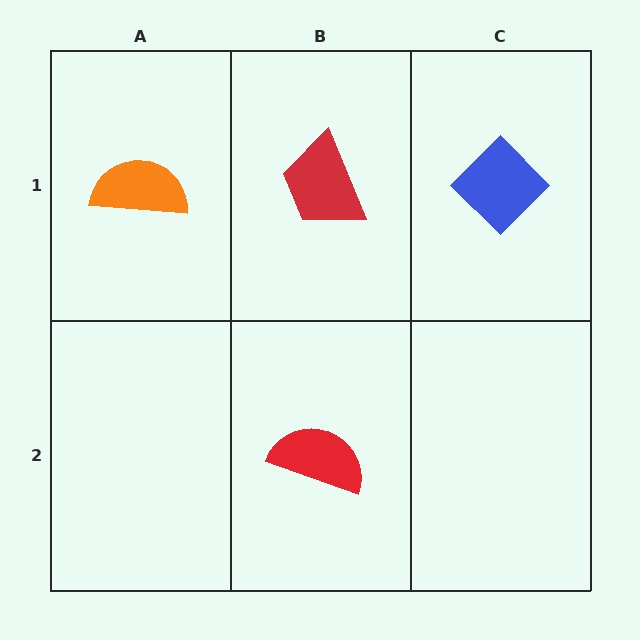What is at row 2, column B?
A red semicircle.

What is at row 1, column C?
A blue diamond.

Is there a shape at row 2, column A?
No, that cell is empty.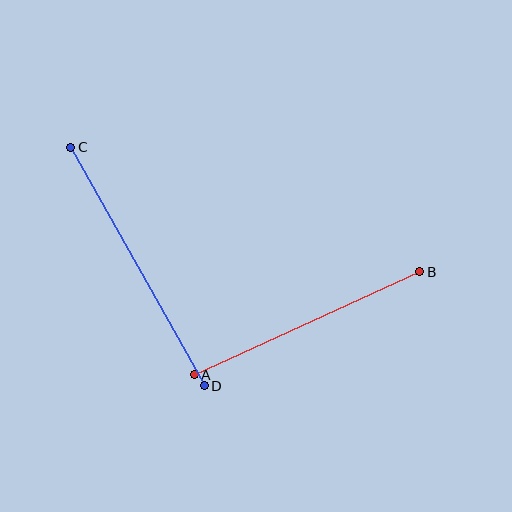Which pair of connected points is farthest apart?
Points C and D are farthest apart.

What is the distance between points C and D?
The distance is approximately 273 pixels.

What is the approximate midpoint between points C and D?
The midpoint is at approximately (138, 266) pixels.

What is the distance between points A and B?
The distance is approximately 248 pixels.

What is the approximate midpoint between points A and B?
The midpoint is at approximately (307, 323) pixels.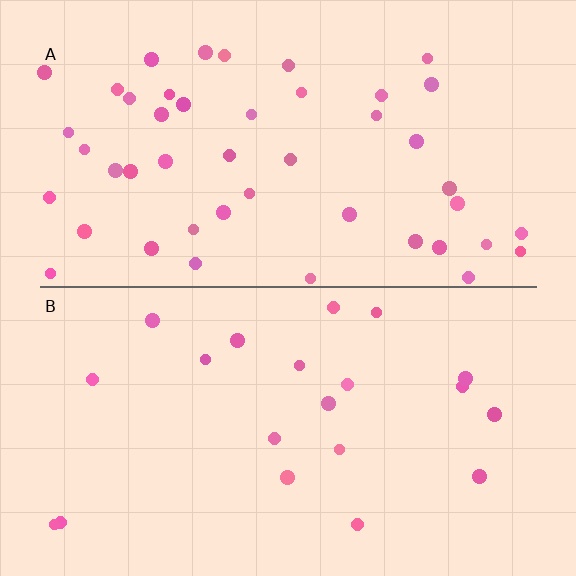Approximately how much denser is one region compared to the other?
Approximately 2.2× — region A over region B.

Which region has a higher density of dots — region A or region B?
A (the top).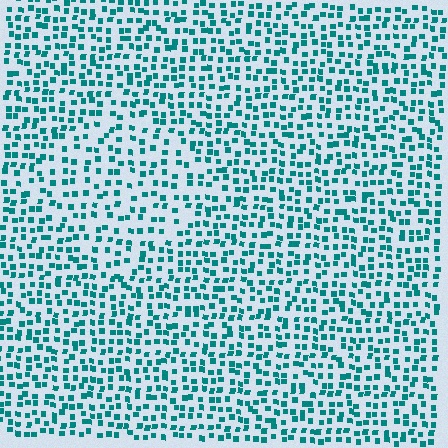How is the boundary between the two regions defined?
The boundary is defined by a change in element density (approximately 1.5x ratio). All elements are the same color, size, and shape.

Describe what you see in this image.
The image contains small teal elements arranged at two different densities. A diamond-shaped region is visible where the elements are less densely packed than the surrounding area.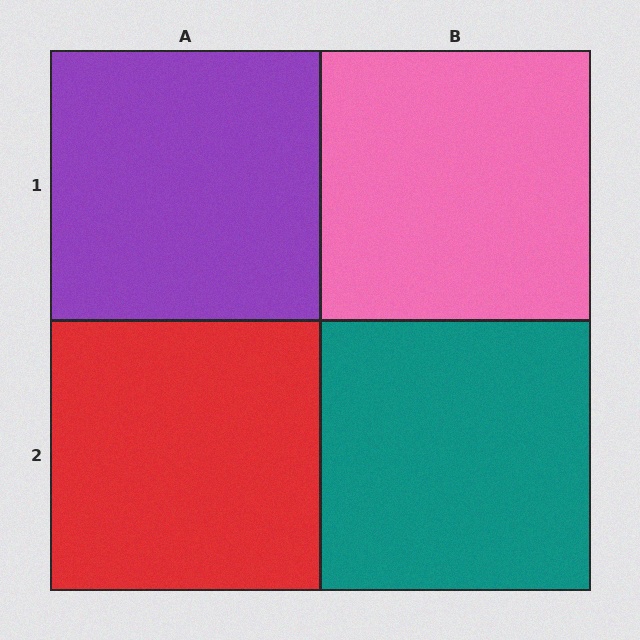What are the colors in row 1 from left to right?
Purple, pink.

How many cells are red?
1 cell is red.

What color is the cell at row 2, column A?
Red.